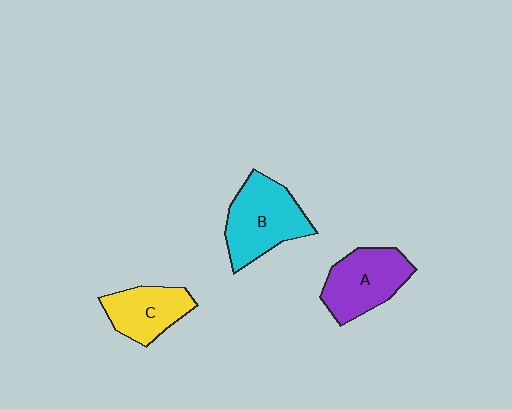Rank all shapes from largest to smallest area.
From largest to smallest: B (cyan), A (purple), C (yellow).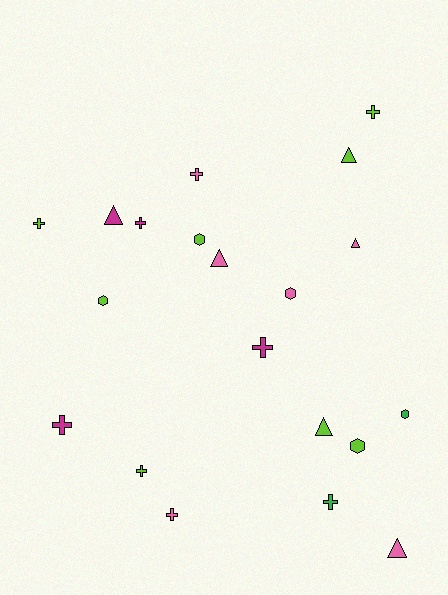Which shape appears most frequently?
Cross, with 9 objects.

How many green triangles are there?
There are no green triangles.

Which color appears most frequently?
Lime, with 8 objects.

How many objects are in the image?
There are 20 objects.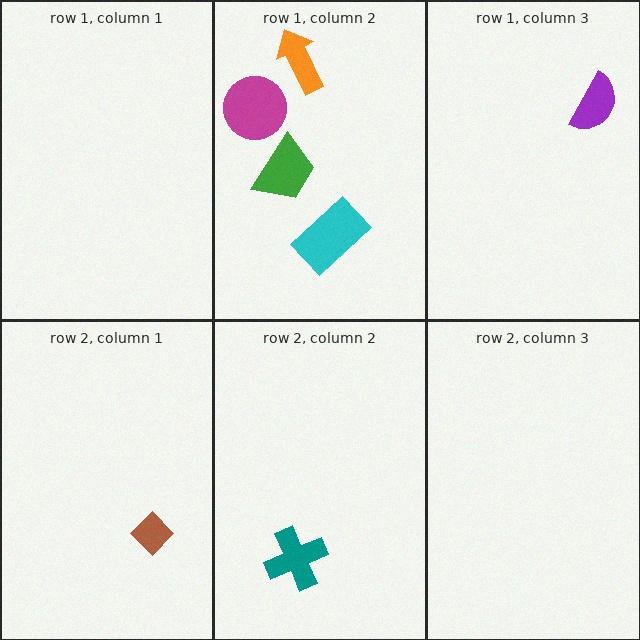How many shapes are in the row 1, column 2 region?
4.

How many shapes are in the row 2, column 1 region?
1.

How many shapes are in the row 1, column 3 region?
1.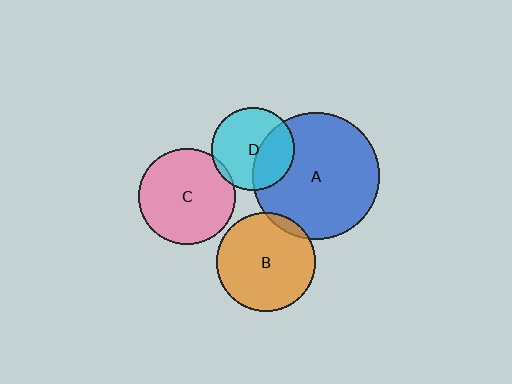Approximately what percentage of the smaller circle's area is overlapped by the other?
Approximately 5%.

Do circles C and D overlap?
Yes.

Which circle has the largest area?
Circle A (blue).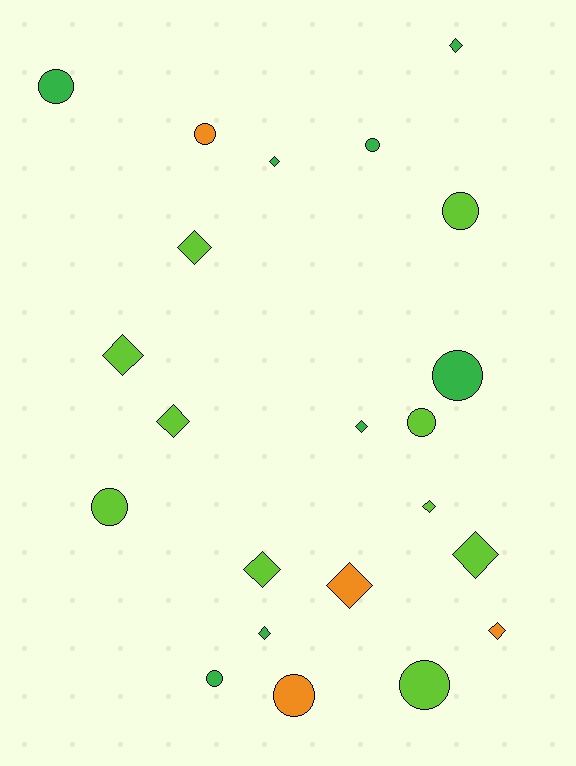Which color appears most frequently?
Lime, with 10 objects.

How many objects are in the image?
There are 22 objects.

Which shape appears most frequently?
Diamond, with 12 objects.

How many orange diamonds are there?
There are 2 orange diamonds.